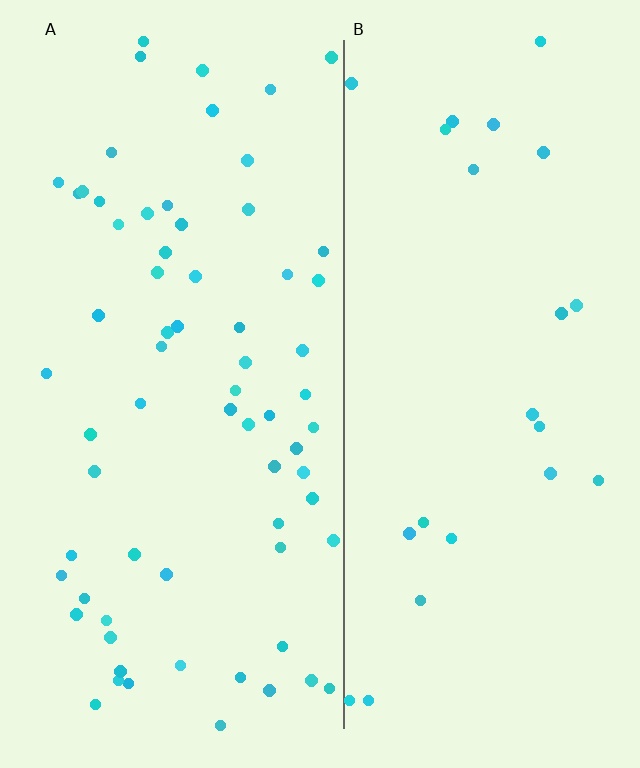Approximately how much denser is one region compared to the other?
Approximately 2.9× — region A over region B.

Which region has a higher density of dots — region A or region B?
A (the left).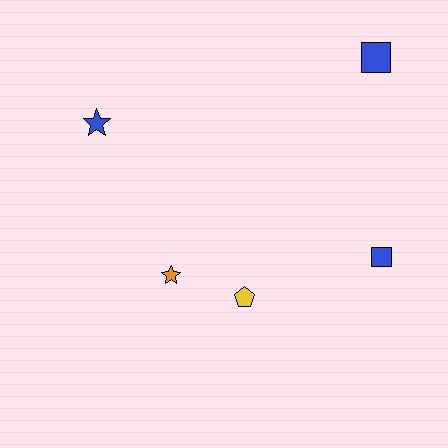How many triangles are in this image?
There are no triangles.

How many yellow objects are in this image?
There is 1 yellow object.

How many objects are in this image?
There are 5 objects.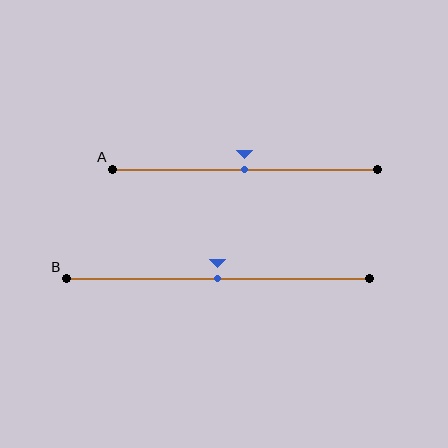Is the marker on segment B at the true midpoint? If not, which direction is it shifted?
Yes, the marker on segment B is at the true midpoint.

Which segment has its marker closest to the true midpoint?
Segment A has its marker closest to the true midpoint.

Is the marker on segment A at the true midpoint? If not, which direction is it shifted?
Yes, the marker on segment A is at the true midpoint.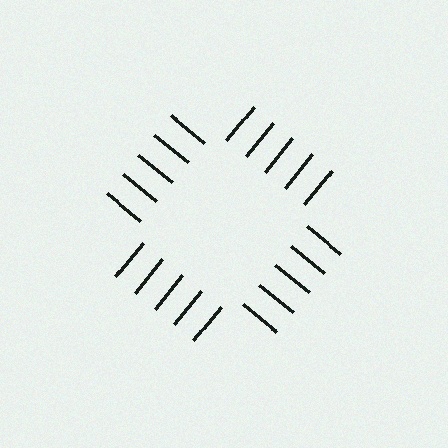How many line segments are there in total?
20 — 5 along each of the 4 edges.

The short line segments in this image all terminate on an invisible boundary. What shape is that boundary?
An illusory square — the line segments terminate on its edges but no continuous stroke is drawn.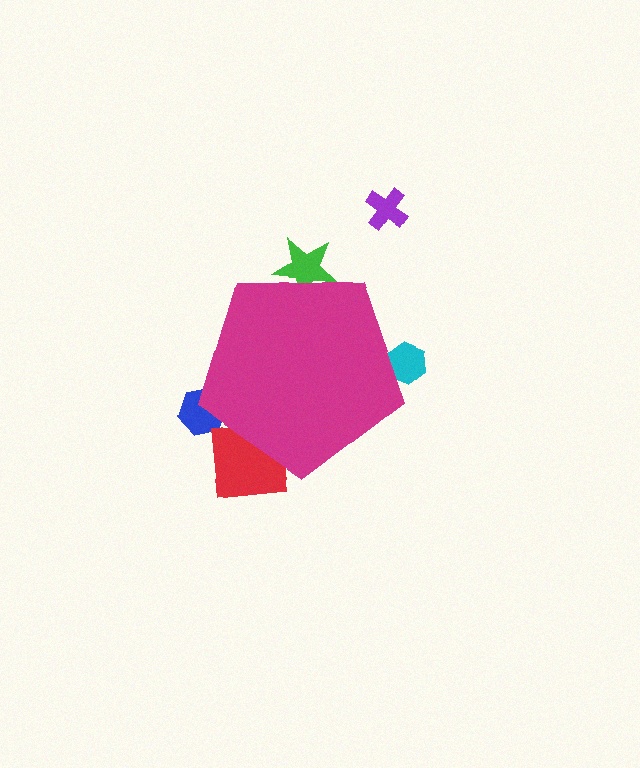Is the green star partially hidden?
Yes, the green star is partially hidden behind the magenta pentagon.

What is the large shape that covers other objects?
A magenta pentagon.